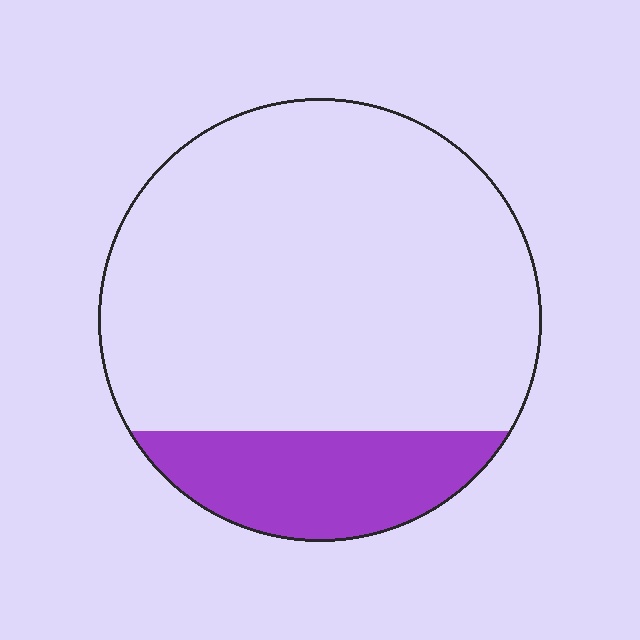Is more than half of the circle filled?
No.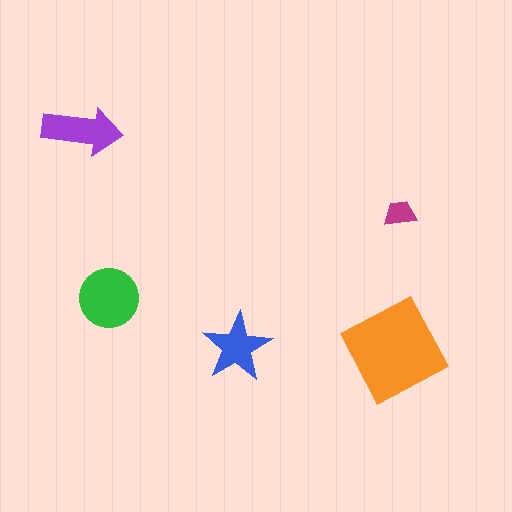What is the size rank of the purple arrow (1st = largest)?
3rd.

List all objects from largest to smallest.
The orange square, the green circle, the purple arrow, the blue star, the magenta trapezoid.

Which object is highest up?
The purple arrow is topmost.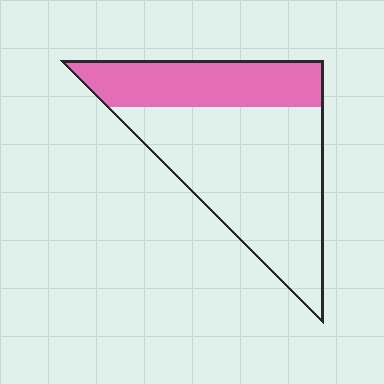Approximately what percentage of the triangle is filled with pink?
Approximately 30%.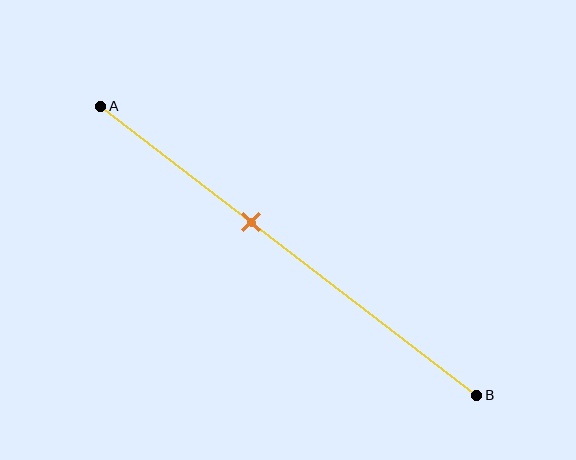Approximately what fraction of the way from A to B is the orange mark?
The orange mark is approximately 40% of the way from A to B.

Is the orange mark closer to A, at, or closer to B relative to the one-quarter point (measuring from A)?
The orange mark is closer to point B than the one-quarter point of segment AB.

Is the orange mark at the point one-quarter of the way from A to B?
No, the mark is at about 40% from A, not at the 25% one-quarter point.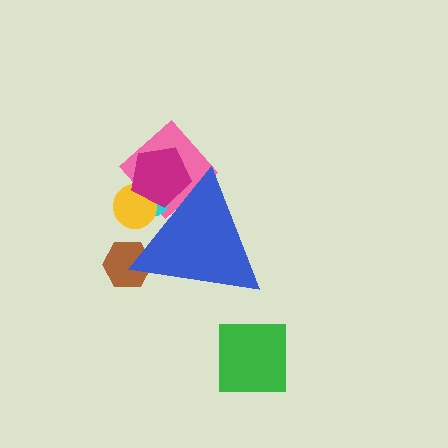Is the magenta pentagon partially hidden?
Yes, the magenta pentagon is partially hidden behind the blue triangle.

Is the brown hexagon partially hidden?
Yes, the brown hexagon is partially hidden behind the blue triangle.